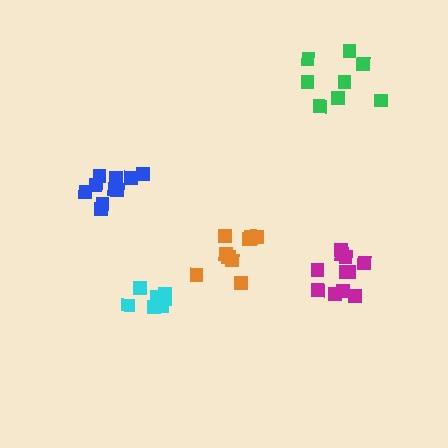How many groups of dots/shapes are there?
There are 5 groups.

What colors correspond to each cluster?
The clusters are colored: cyan, blue, magenta, orange, green.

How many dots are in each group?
Group 1: 8 dots, Group 2: 10 dots, Group 3: 11 dots, Group 4: 10 dots, Group 5: 8 dots (47 total).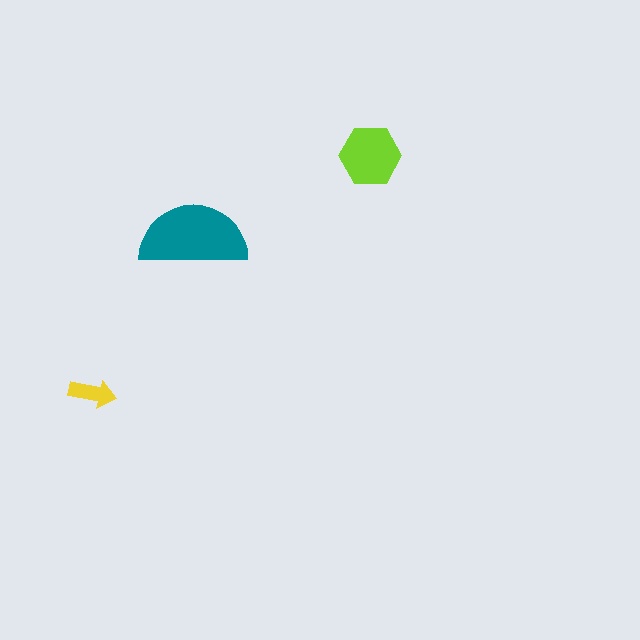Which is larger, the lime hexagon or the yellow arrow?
The lime hexagon.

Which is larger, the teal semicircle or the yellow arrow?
The teal semicircle.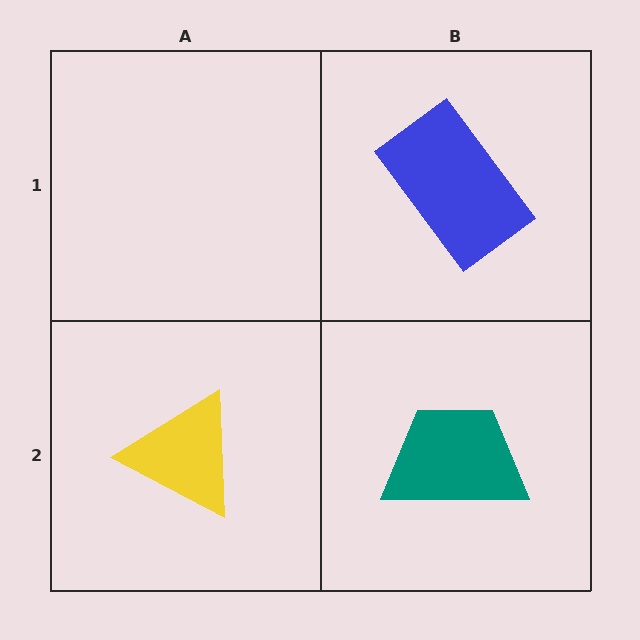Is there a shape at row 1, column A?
No, that cell is empty.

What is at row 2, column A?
A yellow triangle.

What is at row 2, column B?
A teal trapezoid.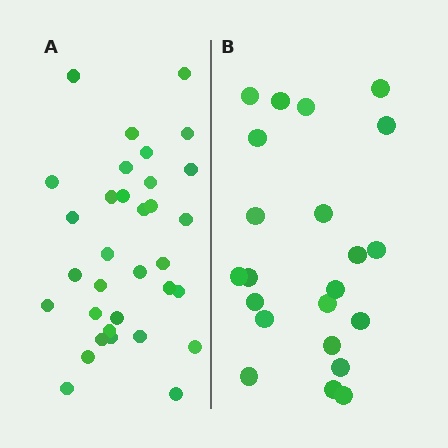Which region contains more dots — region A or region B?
Region A (the left region) has more dots.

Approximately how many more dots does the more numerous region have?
Region A has roughly 12 or so more dots than region B.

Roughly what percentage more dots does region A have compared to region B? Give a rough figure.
About 50% more.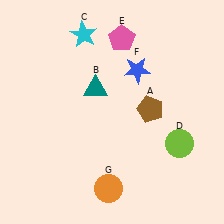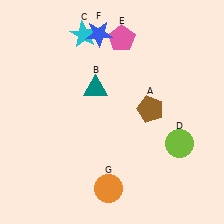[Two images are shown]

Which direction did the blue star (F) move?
The blue star (F) moved left.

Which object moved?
The blue star (F) moved left.